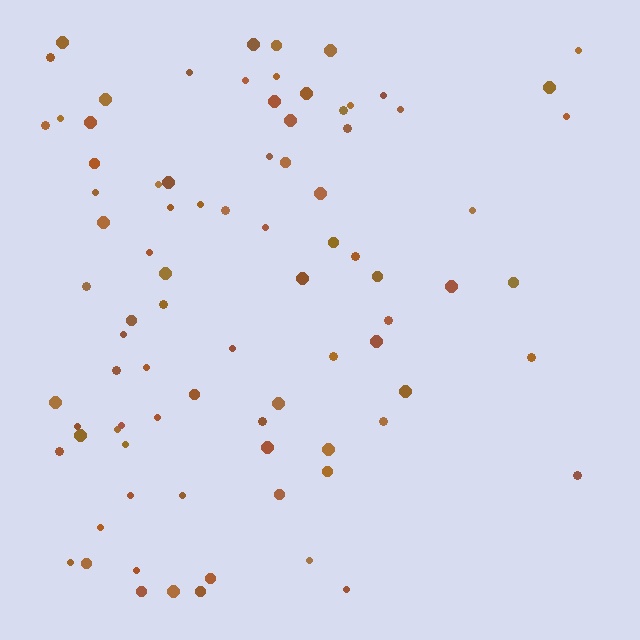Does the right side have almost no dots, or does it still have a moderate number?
Still a moderate number, just noticeably fewer than the left.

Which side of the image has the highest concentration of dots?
The left.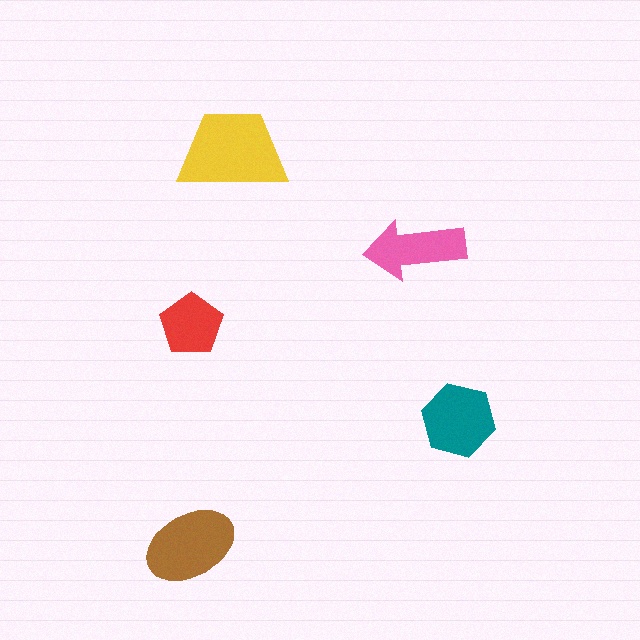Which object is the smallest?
The red pentagon.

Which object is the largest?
The yellow trapezoid.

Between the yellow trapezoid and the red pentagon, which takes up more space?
The yellow trapezoid.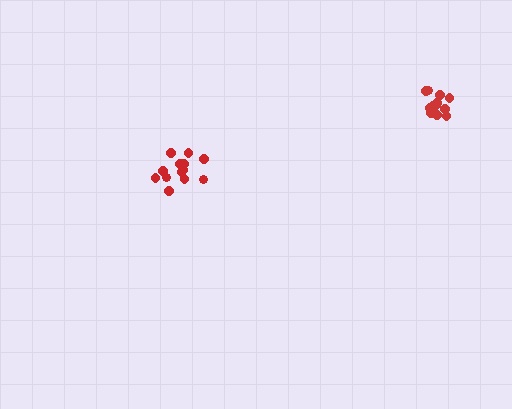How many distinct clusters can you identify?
There are 2 distinct clusters.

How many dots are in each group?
Group 1: 12 dots, Group 2: 13 dots (25 total).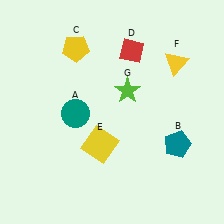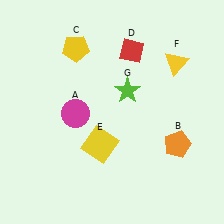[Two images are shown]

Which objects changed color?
A changed from teal to magenta. B changed from teal to orange.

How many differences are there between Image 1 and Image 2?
There are 2 differences between the two images.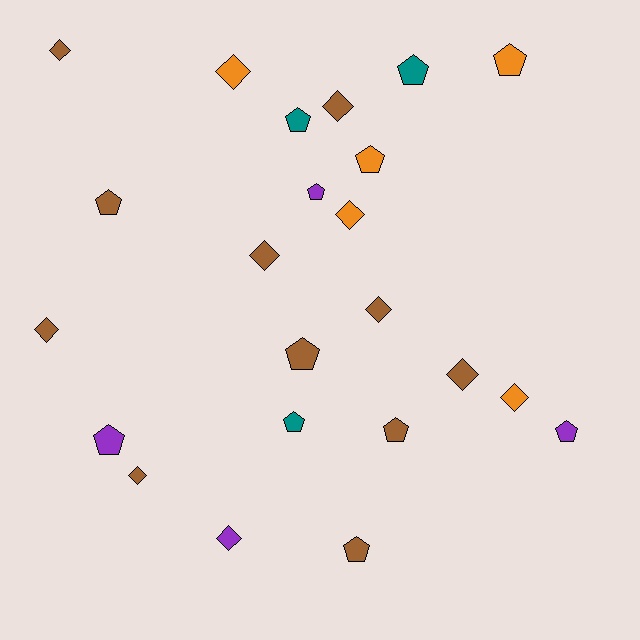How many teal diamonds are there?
There are no teal diamonds.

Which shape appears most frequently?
Pentagon, with 12 objects.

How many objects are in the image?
There are 23 objects.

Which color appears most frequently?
Brown, with 11 objects.